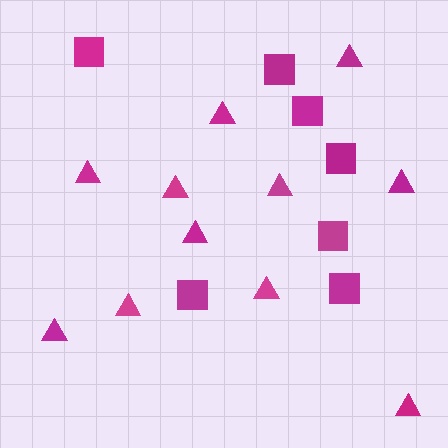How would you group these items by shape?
There are 2 groups: one group of squares (7) and one group of triangles (11).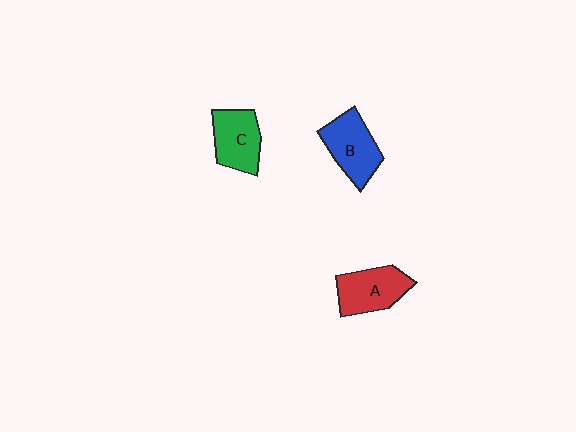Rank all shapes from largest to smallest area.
From largest to smallest: B (blue), A (red), C (green).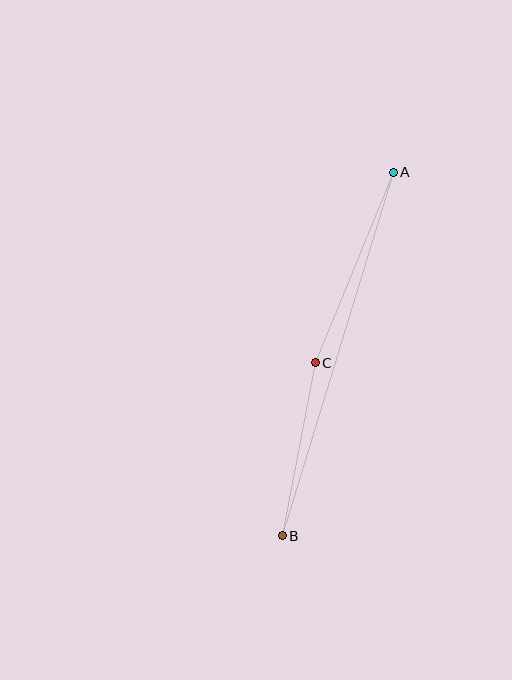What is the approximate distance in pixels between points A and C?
The distance between A and C is approximately 206 pixels.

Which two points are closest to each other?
Points B and C are closest to each other.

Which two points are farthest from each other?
Points A and B are farthest from each other.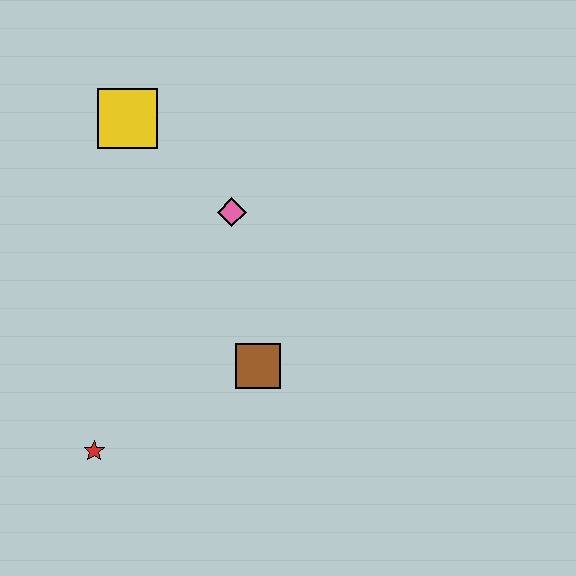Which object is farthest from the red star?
The yellow square is farthest from the red star.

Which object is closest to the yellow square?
The pink diamond is closest to the yellow square.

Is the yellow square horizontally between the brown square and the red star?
Yes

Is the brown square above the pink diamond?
No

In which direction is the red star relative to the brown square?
The red star is to the left of the brown square.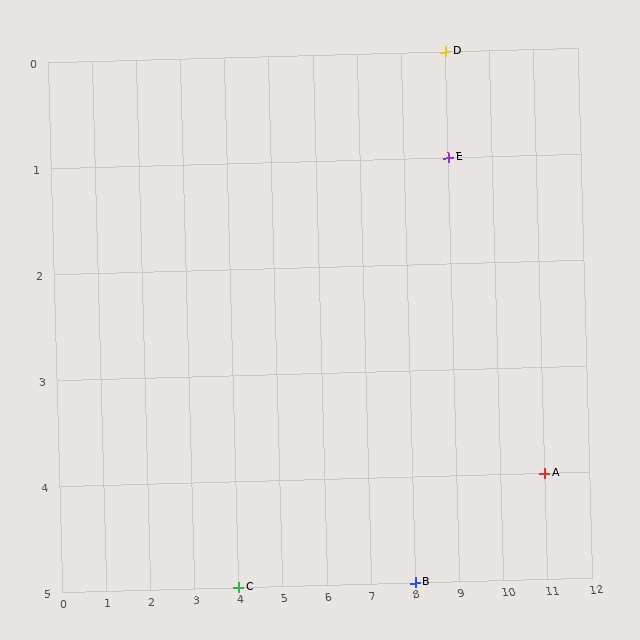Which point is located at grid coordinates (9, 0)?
Point D is at (9, 0).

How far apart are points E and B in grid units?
Points E and B are 1 column and 4 rows apart (about 4.1 grid units diagonally).